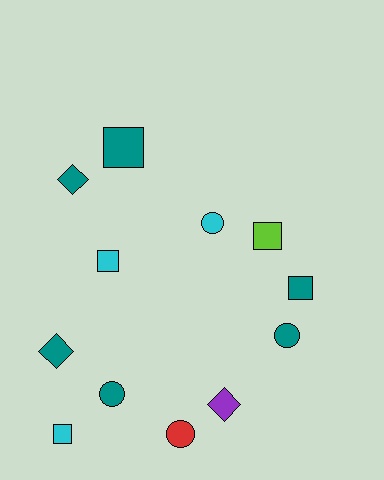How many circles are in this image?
There are 4 circles.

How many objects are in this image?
There are 12 objects.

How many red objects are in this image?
There is 1 red object.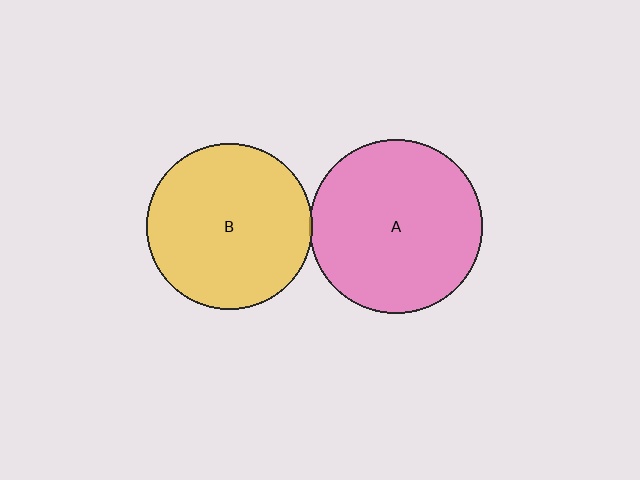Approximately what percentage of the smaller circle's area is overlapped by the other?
Approximately 5%.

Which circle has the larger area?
Circle A (pink).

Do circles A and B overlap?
Yes.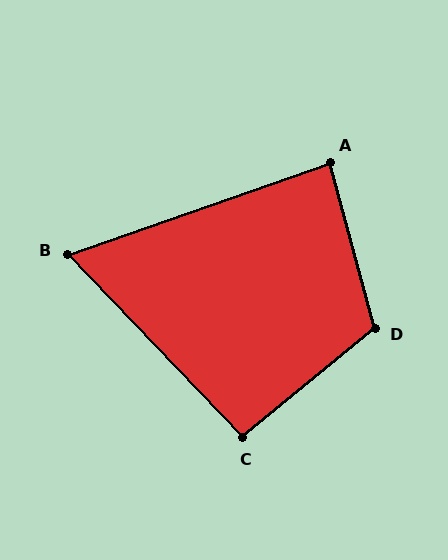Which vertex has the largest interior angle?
D, at approximately 114 degrees.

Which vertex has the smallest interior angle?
B, at approximately 66 degrees.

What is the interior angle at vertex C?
Approximately 94 degrees (approximately right).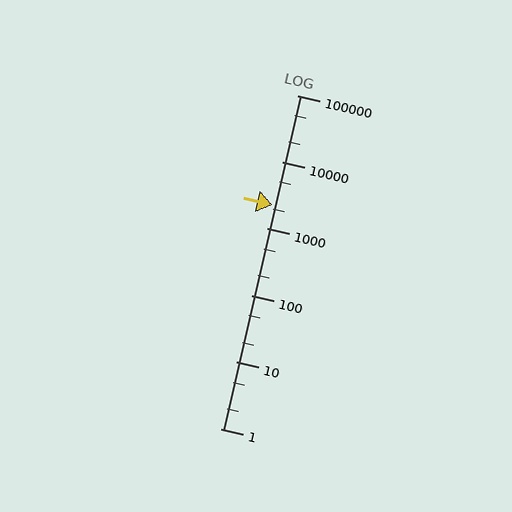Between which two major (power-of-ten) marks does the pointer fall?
The pointer is between 1000 and 10000.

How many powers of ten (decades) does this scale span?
The scale spans 5 decades, from 1 to 100000.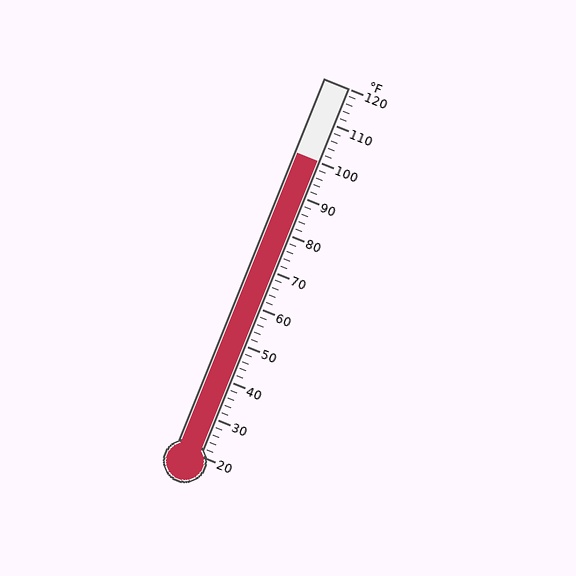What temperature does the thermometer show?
The thermometer shows approximately 100°F.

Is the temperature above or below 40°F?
The temperature is above 40°F.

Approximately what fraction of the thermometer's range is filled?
The thermometer is filled to approximately 80% of its range.